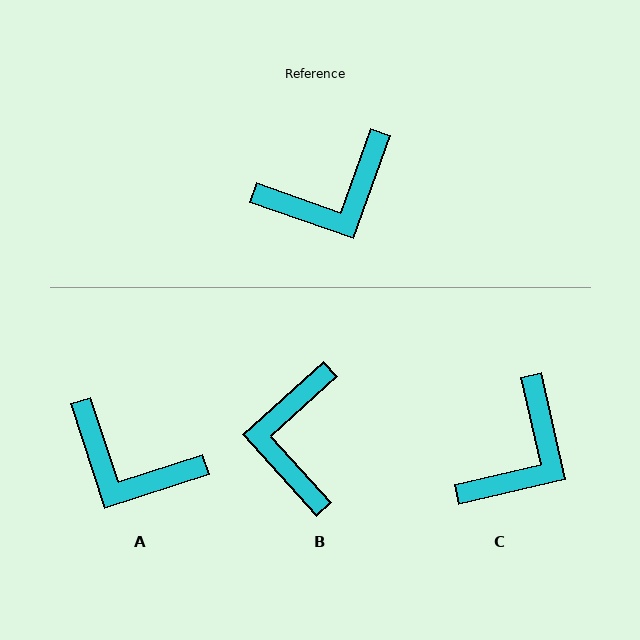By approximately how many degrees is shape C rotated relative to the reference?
Approximately 32 degrees counter-clockwise.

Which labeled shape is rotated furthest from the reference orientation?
B, about 119 degrees away.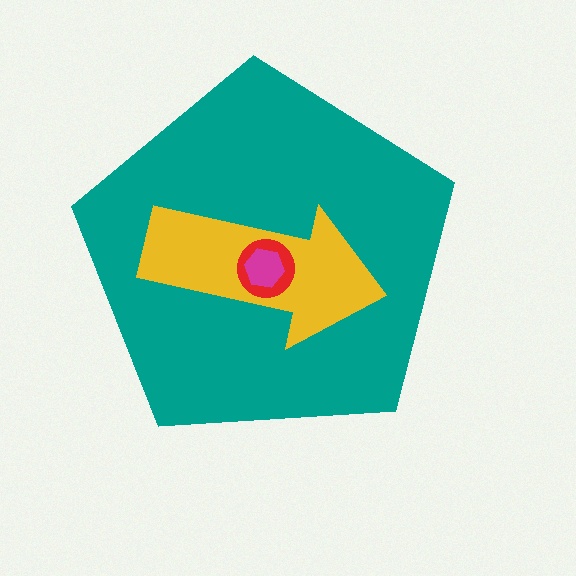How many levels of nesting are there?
4.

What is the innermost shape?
The magenta hexagon.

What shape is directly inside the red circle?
The magenta hexagon.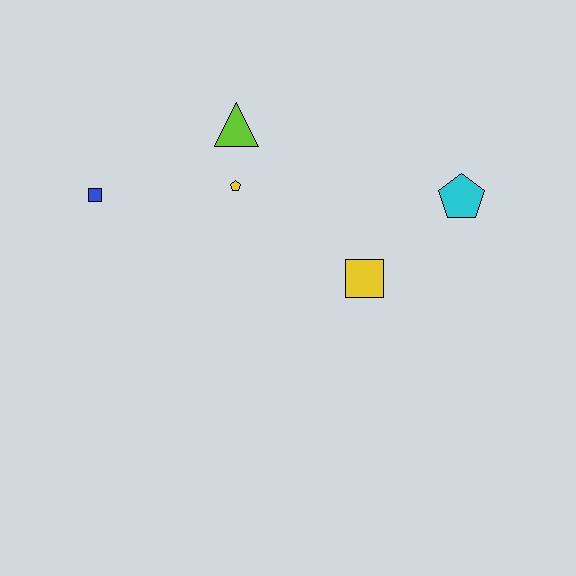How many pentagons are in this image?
There are 2 pentagons.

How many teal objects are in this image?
There are no teal objects.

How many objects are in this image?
There are 5 objects.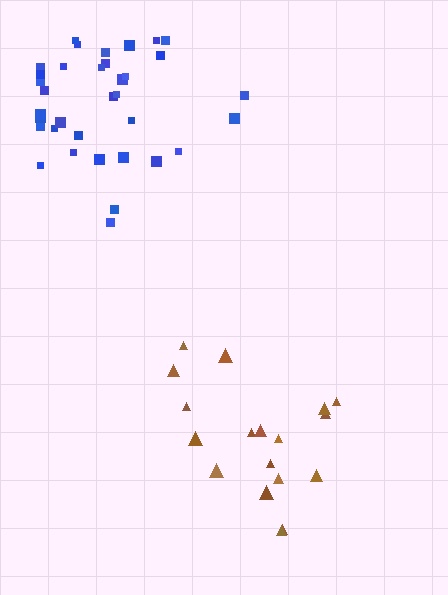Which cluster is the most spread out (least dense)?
Brown.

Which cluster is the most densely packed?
Blue.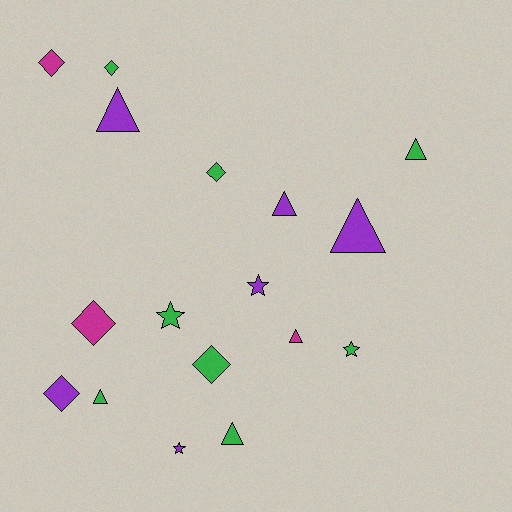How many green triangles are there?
There are 3 green triangles.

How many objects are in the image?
There are 17 objects.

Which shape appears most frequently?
Triangle, with 7 objects.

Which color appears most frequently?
Green, with 8 objects.